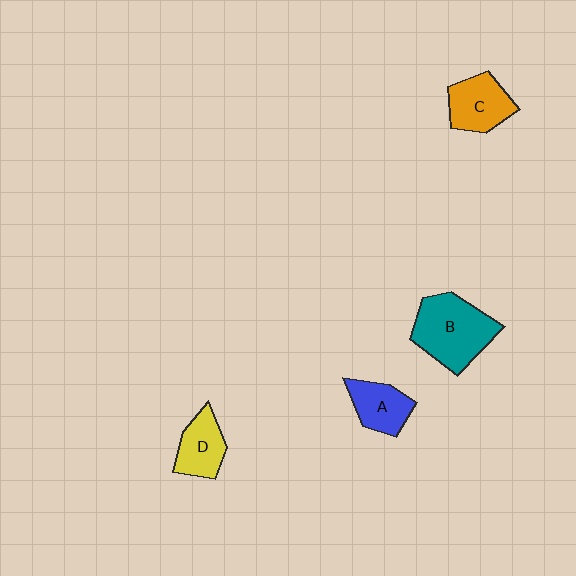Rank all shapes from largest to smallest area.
From largest to smallest: B (teal), C (orange), D (yellow), A (blue).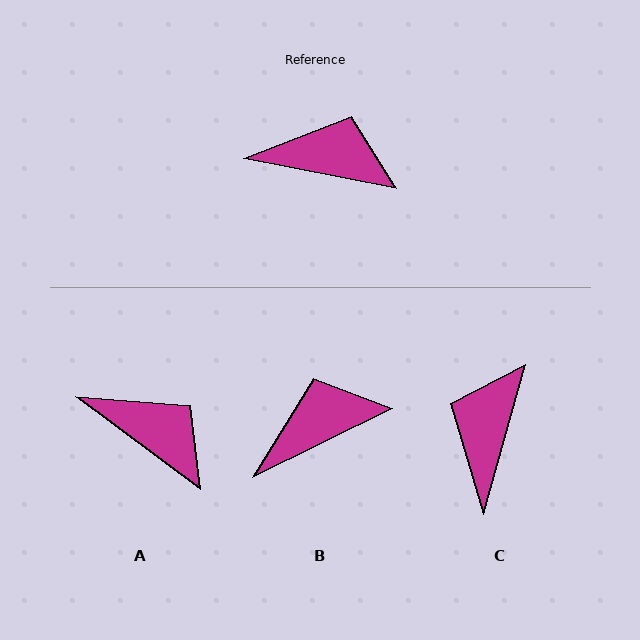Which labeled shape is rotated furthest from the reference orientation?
C, about 85 degrees away.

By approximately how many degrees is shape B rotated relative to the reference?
Approximately 37 degrees counter-clockwise.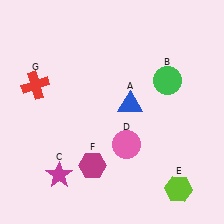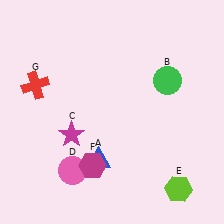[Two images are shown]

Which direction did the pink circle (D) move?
The pink circle (D) moved left.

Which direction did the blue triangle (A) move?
The blue triangle (A) moved down.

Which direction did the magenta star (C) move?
The magenta star (C) moved up.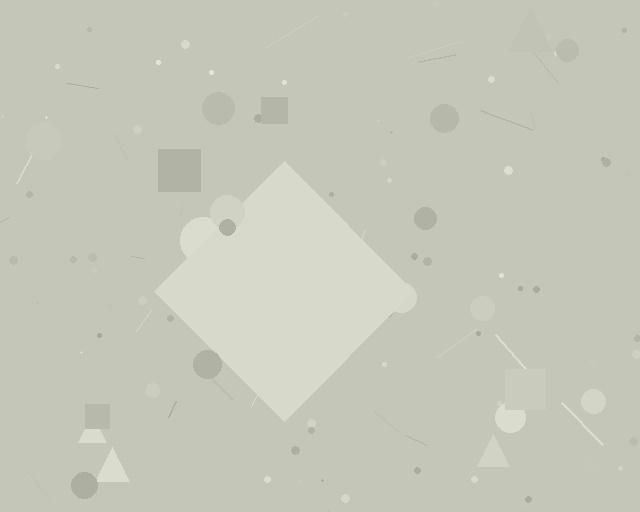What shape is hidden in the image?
A diamond is hidden in the image.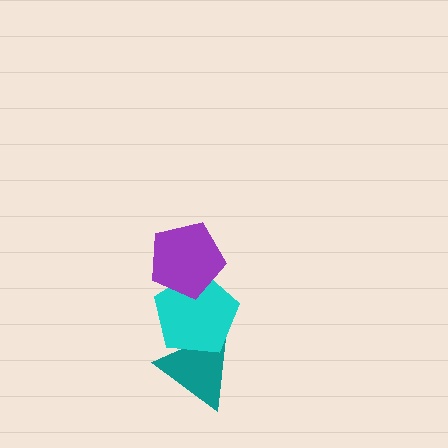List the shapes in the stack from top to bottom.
From top to bottom: the purple pentagon, the cyan pentagon, the teal triangle.